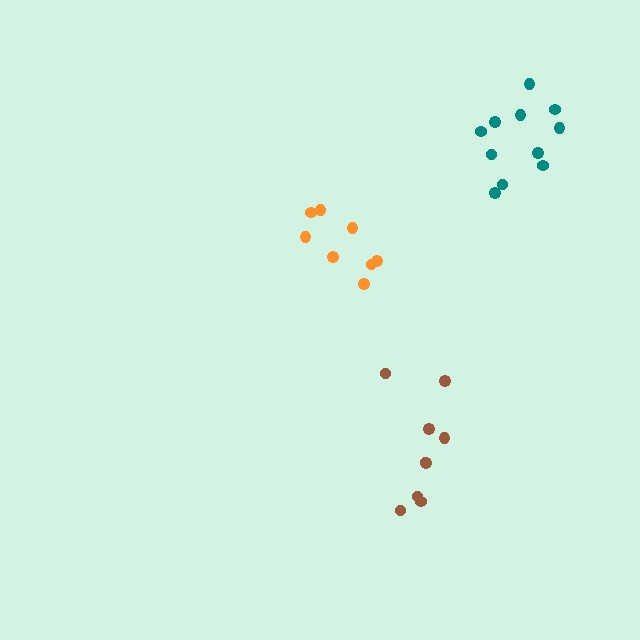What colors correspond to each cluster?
The clusters are colored: teal, brown, orange.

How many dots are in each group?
Group 1: 11 dots, Group 2: 9 dots, Group 3: 8 dots (28 total).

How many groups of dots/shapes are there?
There are 3 groups.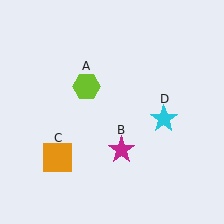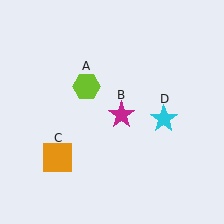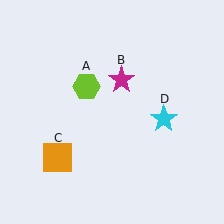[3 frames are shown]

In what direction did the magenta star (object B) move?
The magenta star (object B) moved up.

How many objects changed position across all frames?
1 object changed position: magenta star (object B).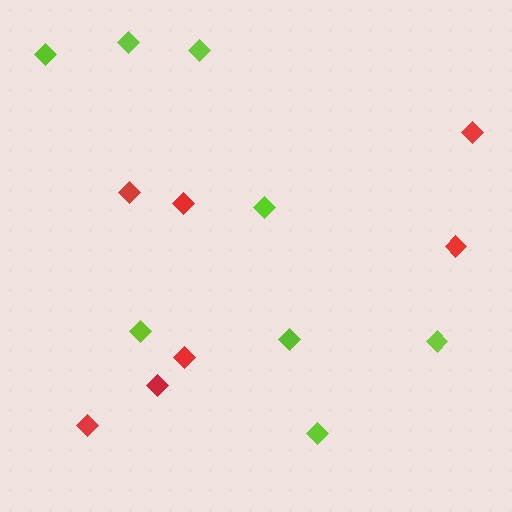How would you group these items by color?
There are 2 groups: one group of red diamonds (7) and one group of lime diamonds (8).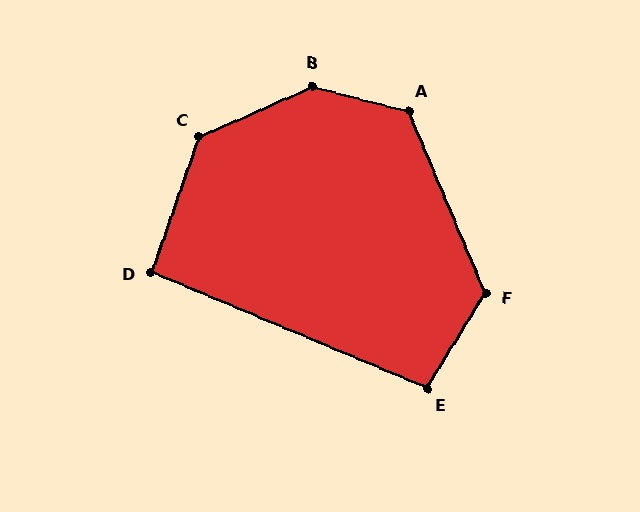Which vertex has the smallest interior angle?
D, at approximately 93 degrees.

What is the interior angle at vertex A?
Approximately 127 degrees (obtuse).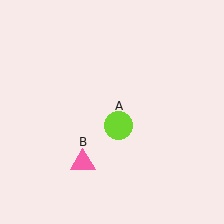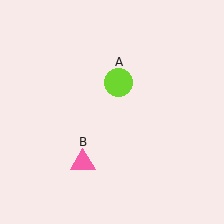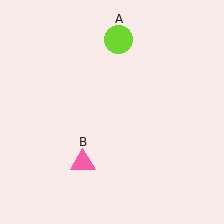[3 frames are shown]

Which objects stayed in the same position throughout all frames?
Pink triangle (object B) remained stationary.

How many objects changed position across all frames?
1 object changed position: lime circle (object A).